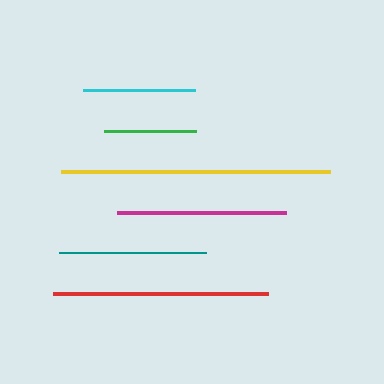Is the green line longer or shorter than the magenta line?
The magenta line is longer than the green line.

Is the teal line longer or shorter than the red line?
The red line is longer than the teal line.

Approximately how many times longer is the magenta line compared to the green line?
The magenta line is approximately 1.8 times the length of the green line.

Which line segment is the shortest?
The green line is the shortest at approximately 91 pixels.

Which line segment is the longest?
The yellow line is the longest at approximately 269 pixels.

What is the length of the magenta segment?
The magenta segment is approximately 169 pixels long.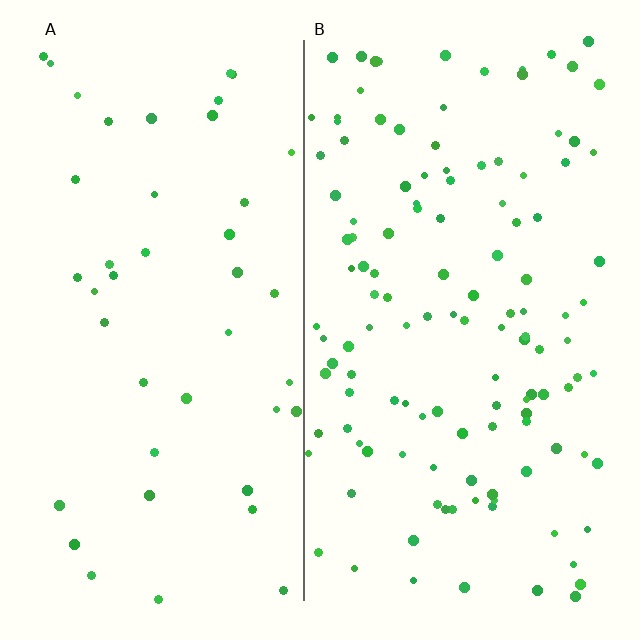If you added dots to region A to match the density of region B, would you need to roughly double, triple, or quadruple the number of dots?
Approximately triple.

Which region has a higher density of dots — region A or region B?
B (the right).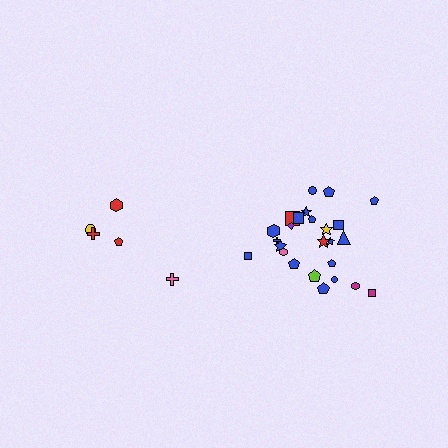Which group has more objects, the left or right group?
The right group.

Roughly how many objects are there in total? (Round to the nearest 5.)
Roughly 30 objects in total.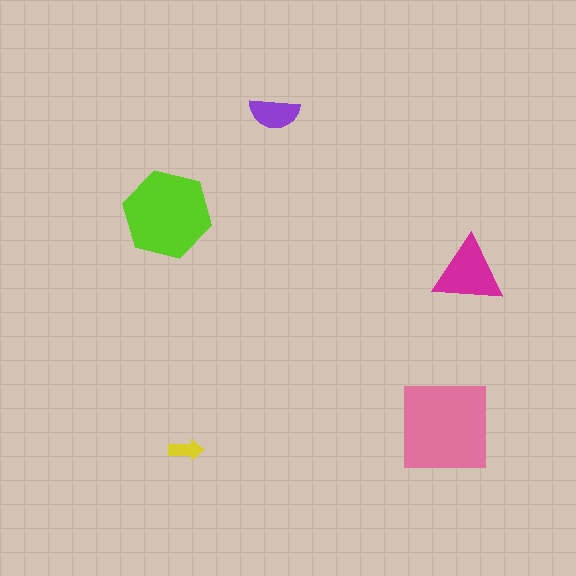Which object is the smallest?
The yellow arrow.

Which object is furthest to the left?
The lime hexagon is leftmost.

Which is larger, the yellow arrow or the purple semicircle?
The purple semicircle.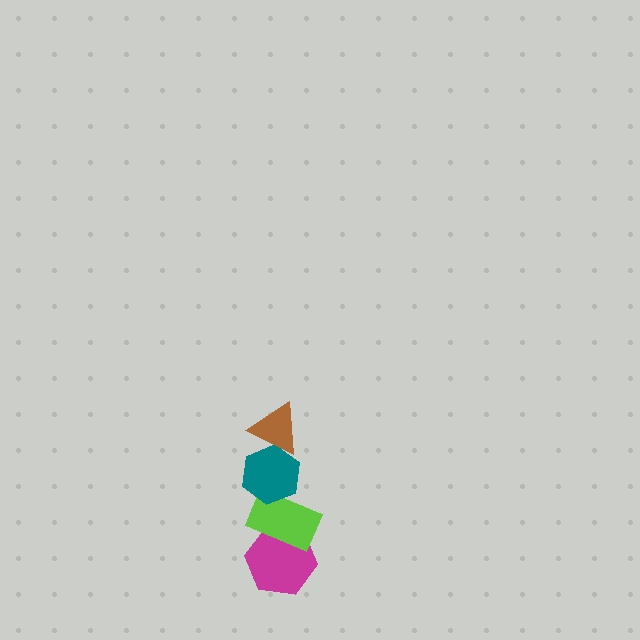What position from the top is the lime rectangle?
The lime rectangle is 3rd from the top.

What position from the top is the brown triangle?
The brown triangle is 1st from the top.